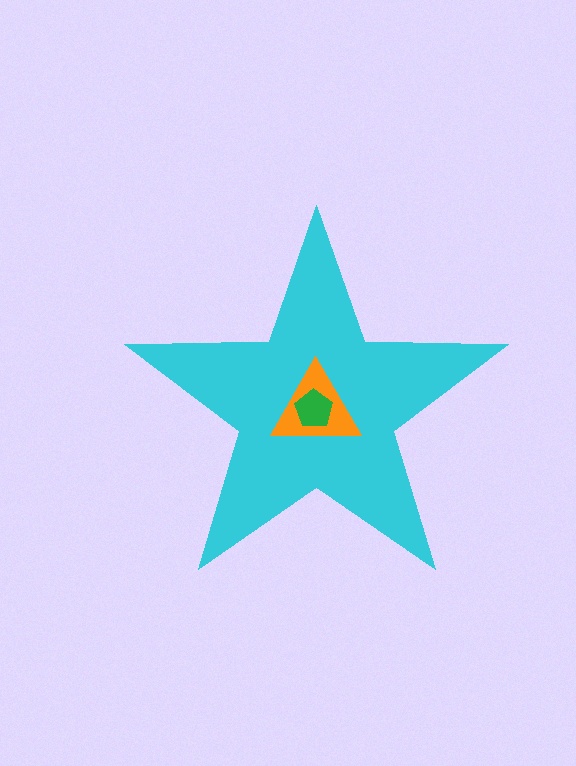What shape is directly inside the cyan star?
The orange triangle.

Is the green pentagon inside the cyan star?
Yes.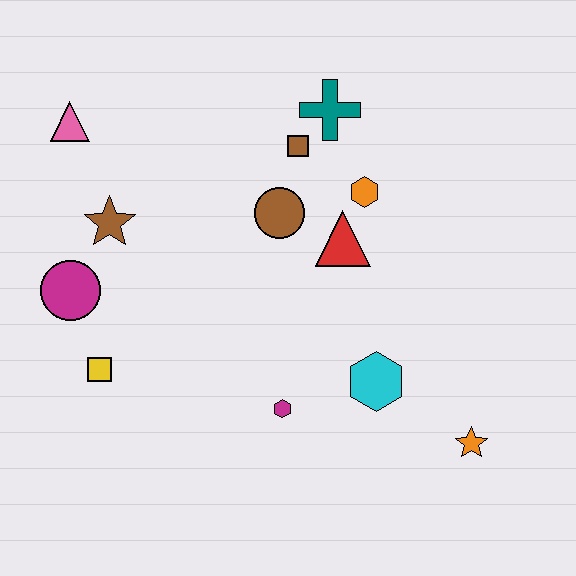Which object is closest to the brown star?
The magenta circle is closest to the brown star.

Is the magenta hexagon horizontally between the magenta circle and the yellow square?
No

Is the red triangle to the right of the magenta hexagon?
Yes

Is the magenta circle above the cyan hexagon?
Yes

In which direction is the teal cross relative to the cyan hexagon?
The teal cross is above the cyan hexagon.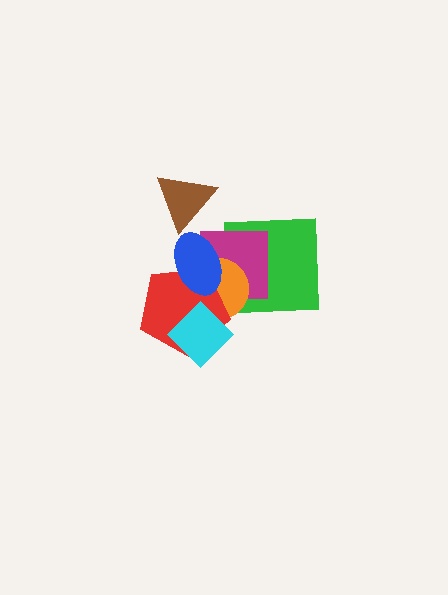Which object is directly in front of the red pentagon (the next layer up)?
The blue ellipse is directly in front of the red pentagon.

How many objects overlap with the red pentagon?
4 objects overlap with the red pentagon.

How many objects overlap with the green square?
2 objects overlap with the green square.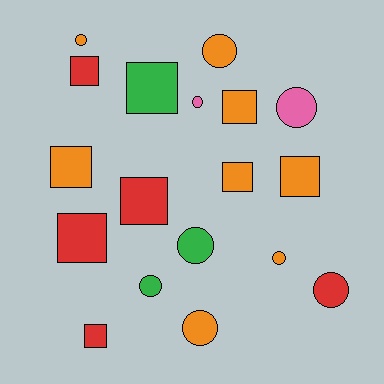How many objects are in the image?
There are 18 objects.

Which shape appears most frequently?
Circle, with 9 objects.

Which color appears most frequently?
Orange, with 8 objects.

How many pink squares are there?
There are no pink squares.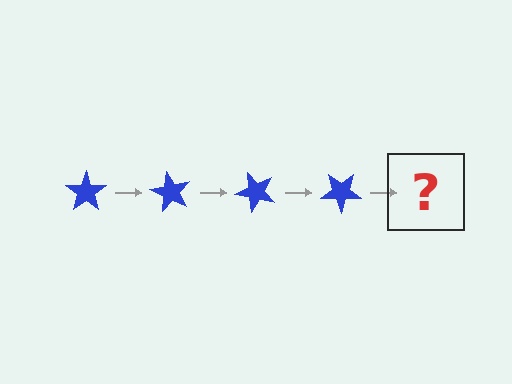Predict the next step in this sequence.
The next step is a blue star rotated 240 degrees.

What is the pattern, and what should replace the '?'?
The pattern is that the star rotates 60 degrees each step. The '?' should be a blue star rotated 240 degrees.